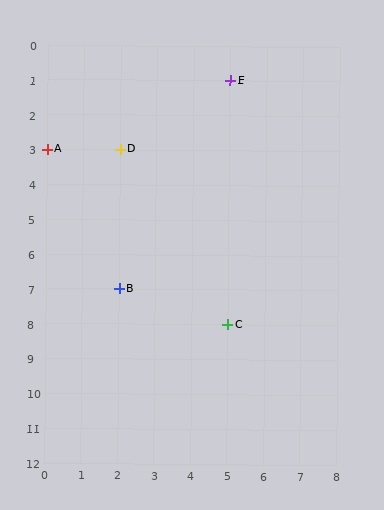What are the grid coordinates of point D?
Point D is at grid coordinates (2, 3).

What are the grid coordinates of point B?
Point B is at grid coordinates (2, 7).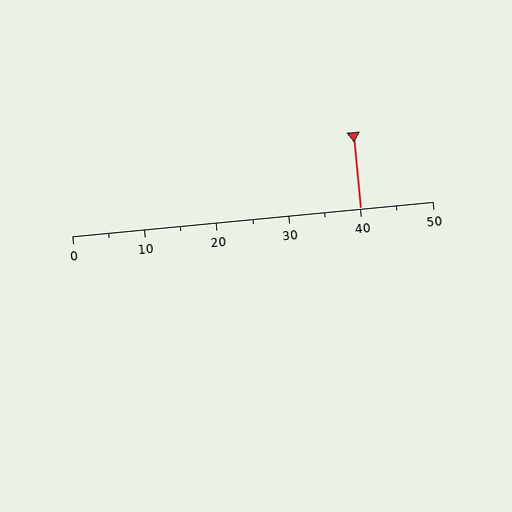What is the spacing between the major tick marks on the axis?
The major ticks are spaced 10 apart.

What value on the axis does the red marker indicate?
The marker indicates approximately 40.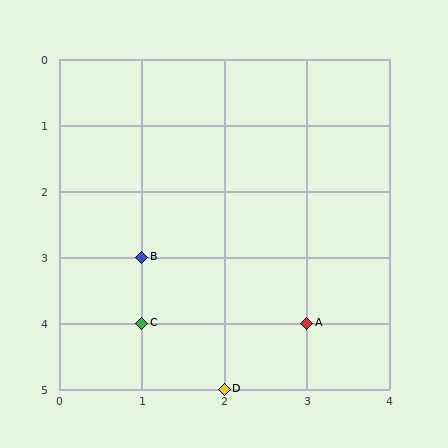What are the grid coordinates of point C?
Point C is at grid coordinates (1, 4).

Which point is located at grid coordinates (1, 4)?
Point C is at (1, 4).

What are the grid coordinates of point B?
Point B is at grid coordinates (1, 3).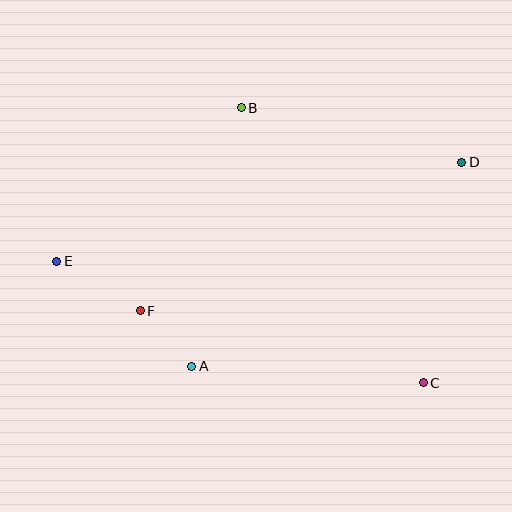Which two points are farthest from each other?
Points D and E are farthest from each other.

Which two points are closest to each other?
Points A and F are closest to each other.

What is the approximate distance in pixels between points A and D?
The distance between A and D is approximately 338 pixels.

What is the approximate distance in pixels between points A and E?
The distance between A and E is approximately 171 pixels.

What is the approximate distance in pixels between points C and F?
The distance between C and F is approximately 292 pixels.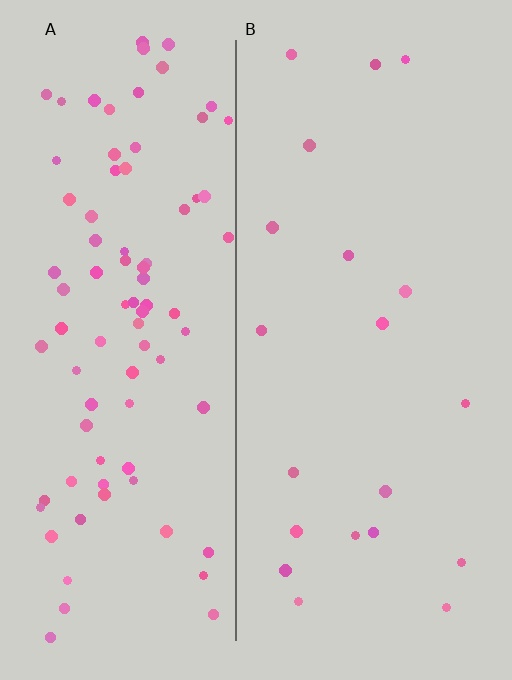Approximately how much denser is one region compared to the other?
Approximately 4.3× — region A over region B.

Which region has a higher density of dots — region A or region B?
A (the left).